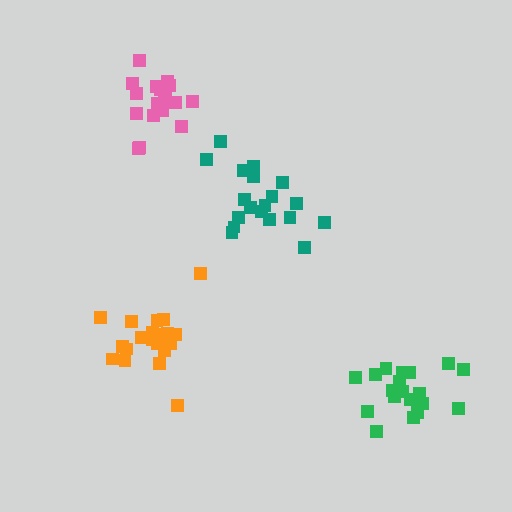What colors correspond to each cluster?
The clusters are colored: green, orange, teal, pink.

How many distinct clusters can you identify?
There are 4 distinct clusters.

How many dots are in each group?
Group 1: 19 dots, Group 2: 21 dots, Group 3: 19 dots, Group 4: 18 dots (77 total).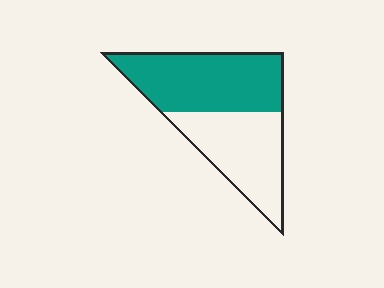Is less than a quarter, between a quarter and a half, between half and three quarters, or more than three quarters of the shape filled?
Between half and three quarters.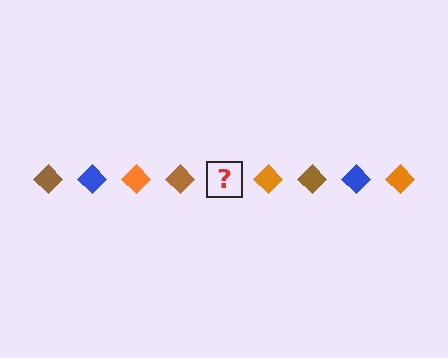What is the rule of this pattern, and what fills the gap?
The rule is that the pattern cycles through brown, blue, orange diamonds. The gap should be filled with a blue diamond.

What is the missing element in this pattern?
The missing element is a blue diamond.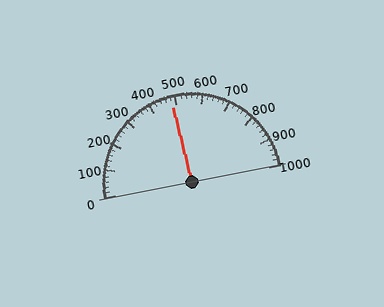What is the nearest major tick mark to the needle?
The nearest major tick mark is 500.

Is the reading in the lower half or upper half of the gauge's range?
The reading is in the lower half of the range (0 to 1000).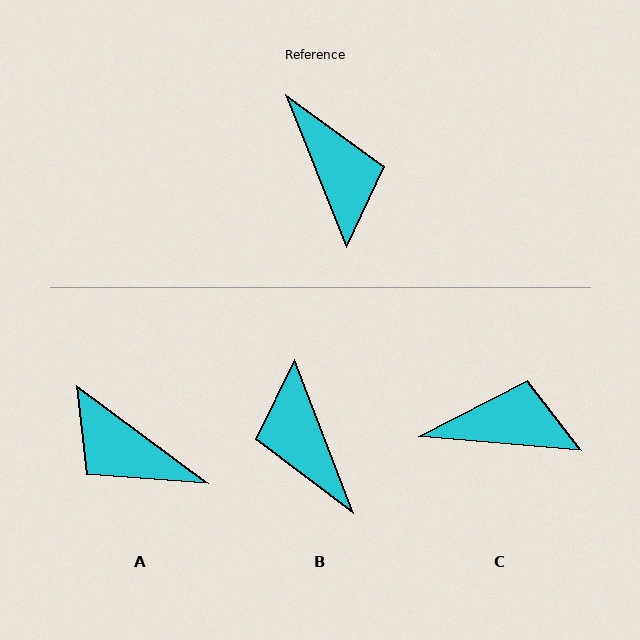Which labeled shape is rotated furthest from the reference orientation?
B, about 179 degrees away.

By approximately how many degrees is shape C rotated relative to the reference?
Approximately 63 degrees counter-clockwise.